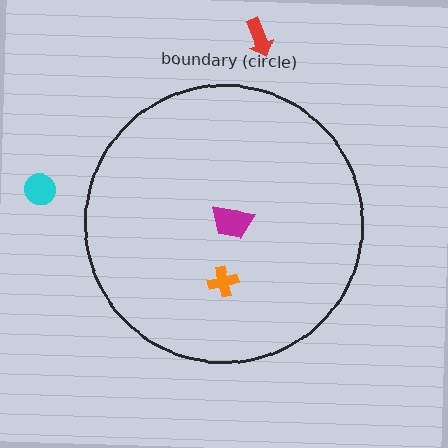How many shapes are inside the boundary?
2 inside, 2 outside.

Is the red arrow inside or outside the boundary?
Outside.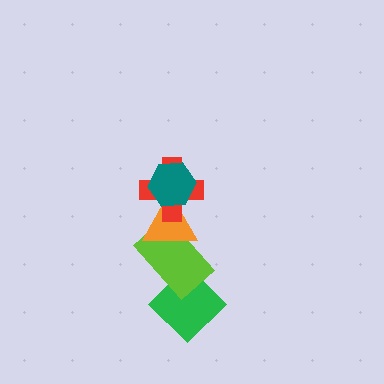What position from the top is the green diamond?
The green diamond is 5th from the top.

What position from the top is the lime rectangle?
The lime rectangle is 4th from the top.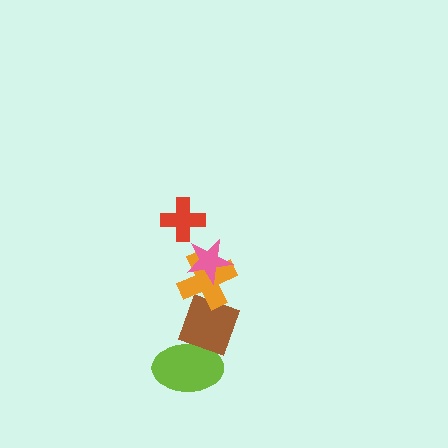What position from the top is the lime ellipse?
The lime ellipse is 5th from the top.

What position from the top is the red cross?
The red cross is 1st from the top.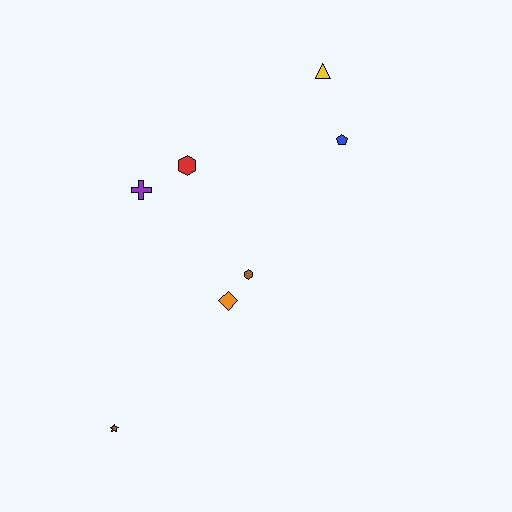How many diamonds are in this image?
There is 1 diamond.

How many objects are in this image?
There are 7 objects.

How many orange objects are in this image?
There is 1 orange object.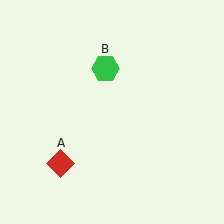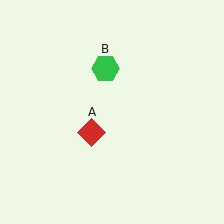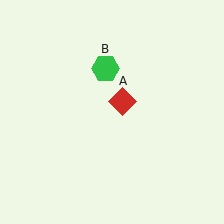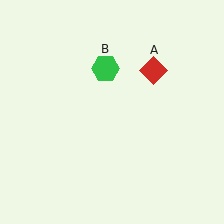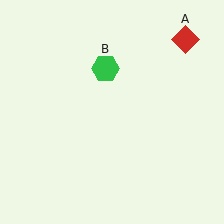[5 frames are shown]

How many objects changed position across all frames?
1 object changed position: red diamond (object A).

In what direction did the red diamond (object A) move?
The red diamond (object A) moved up and to the right.